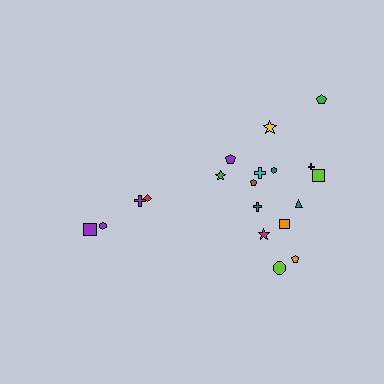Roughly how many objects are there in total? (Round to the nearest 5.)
Roughly 20 objects in total.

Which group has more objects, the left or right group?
The right group.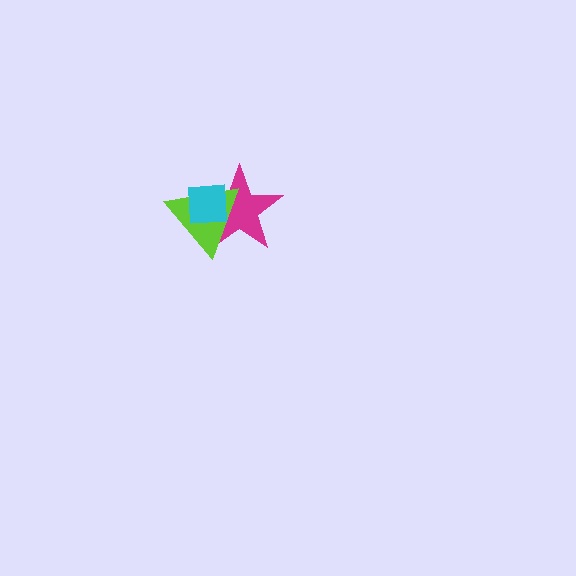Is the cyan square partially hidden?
No, no other shape covers it.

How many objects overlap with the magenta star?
2 objects overlap with the magenta star.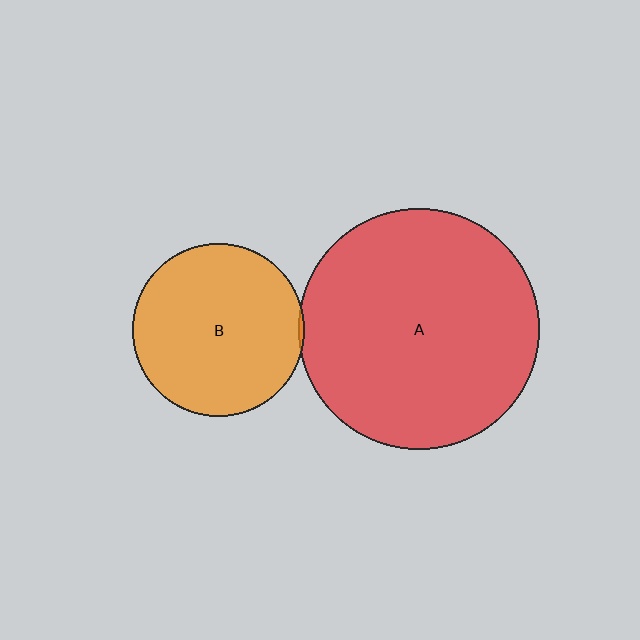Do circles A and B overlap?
Yes.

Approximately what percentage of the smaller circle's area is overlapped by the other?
Approximately 5%.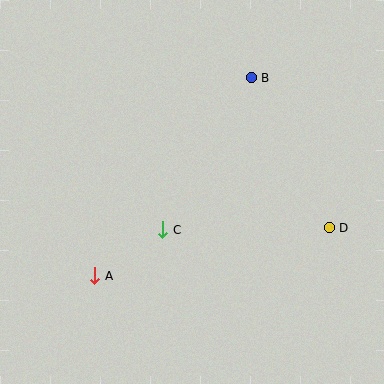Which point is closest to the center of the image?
Point C at (163, 230) is closest to the center.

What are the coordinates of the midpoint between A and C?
The midpoint between A and C is at (129, 253).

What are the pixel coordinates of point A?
Point A is at (95, 276).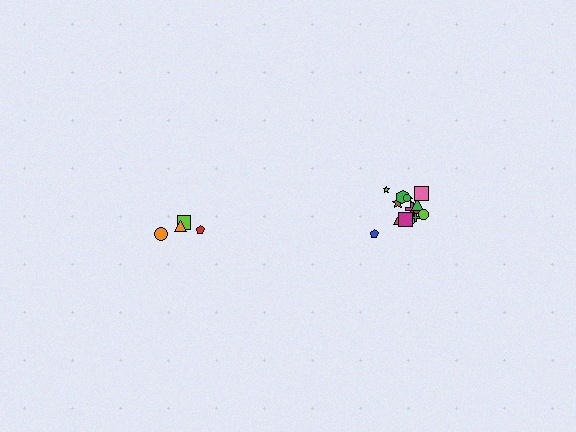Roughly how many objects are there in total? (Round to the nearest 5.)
Roughly 20 objects in total.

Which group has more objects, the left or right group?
The right group.